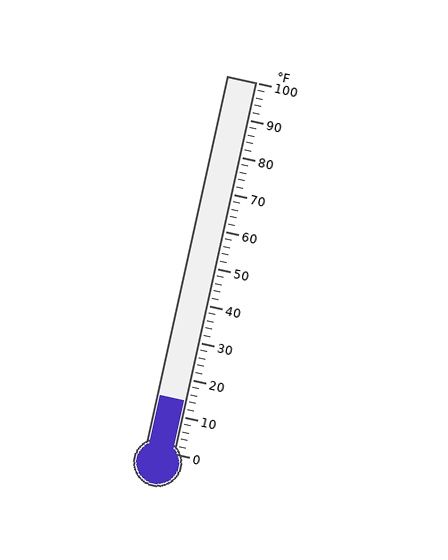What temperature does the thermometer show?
The thermometer shows approximately 14°F.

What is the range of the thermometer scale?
The thermometer scale ranges from 0°F to 100°F.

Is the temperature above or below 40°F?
The temperature is below 40°F.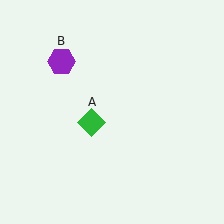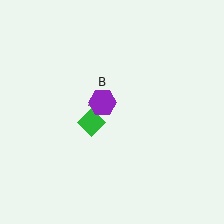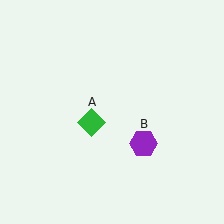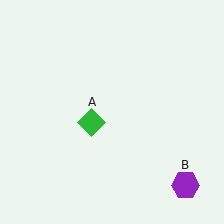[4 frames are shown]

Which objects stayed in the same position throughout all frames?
Green diamond (object A) remained stationary.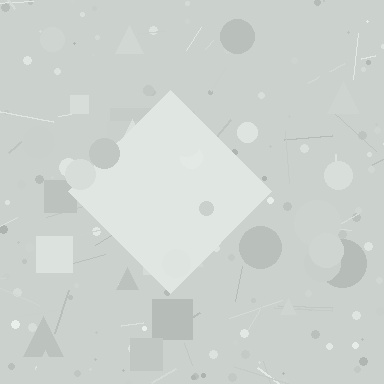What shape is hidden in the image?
A diamond is hidden in the image.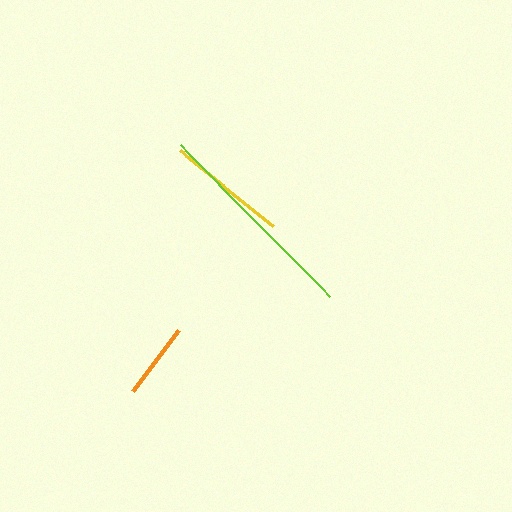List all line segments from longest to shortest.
From longest to shortest: lime, yellow, orange.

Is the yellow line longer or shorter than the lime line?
The lime line is longer than the yellow line.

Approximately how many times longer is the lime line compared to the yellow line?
The lime line is approximately 1.8 times the length of the yellow line.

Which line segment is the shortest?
The orange line is the shortest at approximately 76 pixels.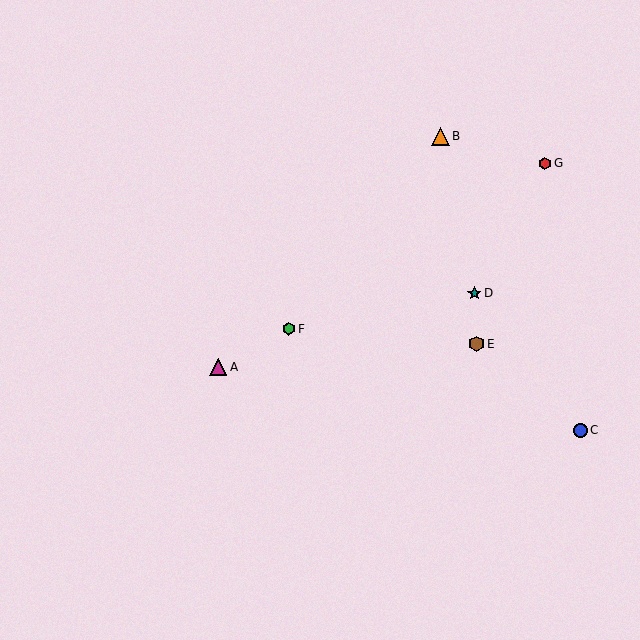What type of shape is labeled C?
Shape C is a blue circle.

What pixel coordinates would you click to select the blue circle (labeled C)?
Click at (580, 430) to select the blue circle C.